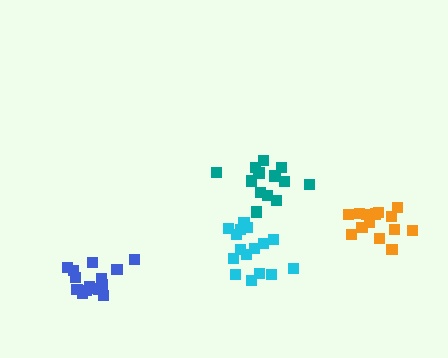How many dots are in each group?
Group 1: 13 dots, Group 2: 15 dots, Group 3: 16 dots, Group 4: 14 dots (58 total).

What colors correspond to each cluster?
The clusters are colored: teal, blue, cyan, orange.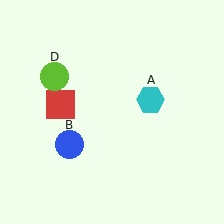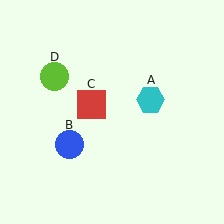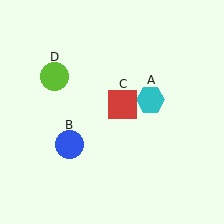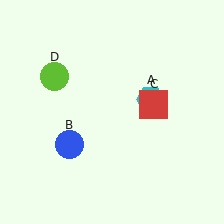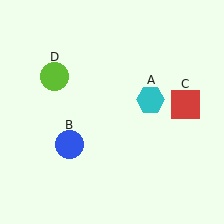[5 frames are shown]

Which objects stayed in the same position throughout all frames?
Cyan hexagon (object A) and blue circle (object B) and lime circle (object D) remained stationary.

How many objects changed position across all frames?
1 object changed position: red square (object C).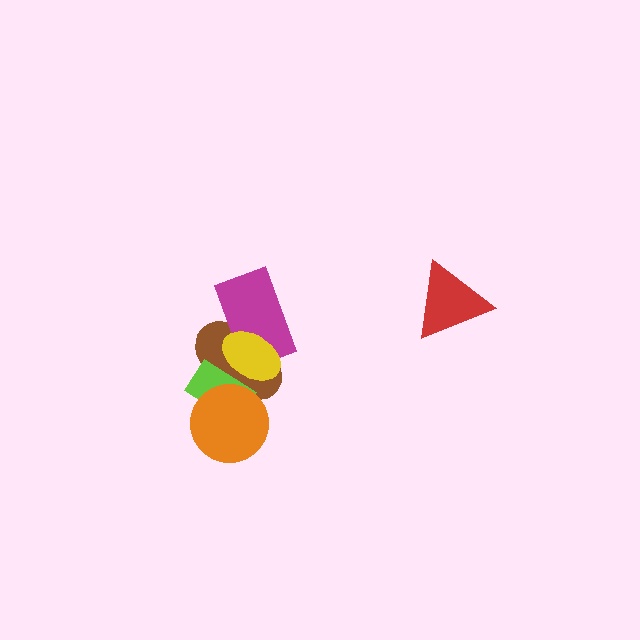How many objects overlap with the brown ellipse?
4 objects overlap with the brown ellipse.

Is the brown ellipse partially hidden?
Yes, it is partially covered by another shape.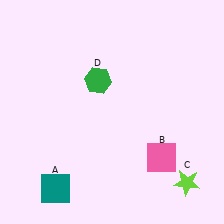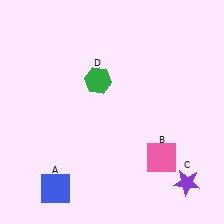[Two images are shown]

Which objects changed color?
A changed from teal to blue. C changed from lime to purple.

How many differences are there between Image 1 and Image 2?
There are 2 differences between the two images.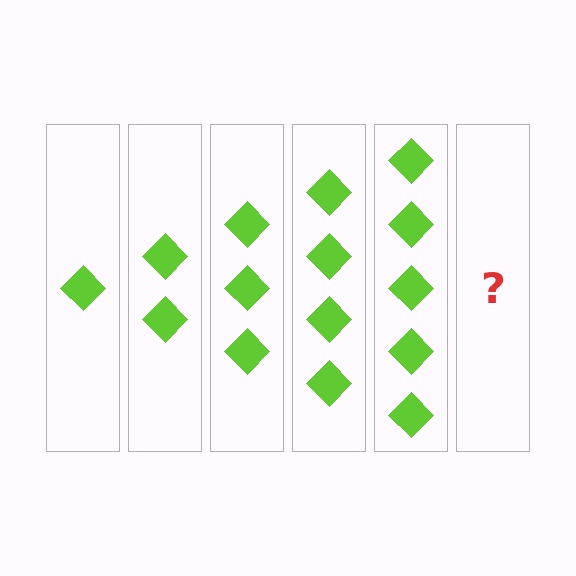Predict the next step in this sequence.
The next step is 6 diamonds.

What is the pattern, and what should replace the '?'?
The pattern is that each step adds one more diamond. The '?' should be 6 diamonds.